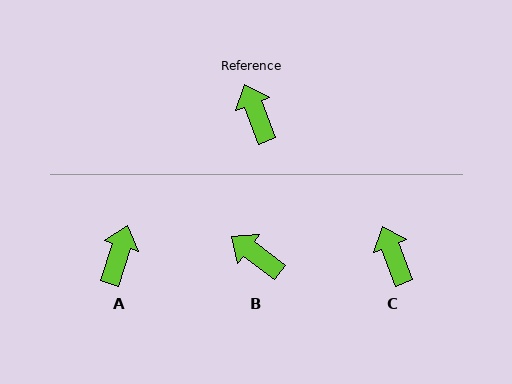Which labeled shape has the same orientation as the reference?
C.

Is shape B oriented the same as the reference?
No, it is off by about 32 degrees.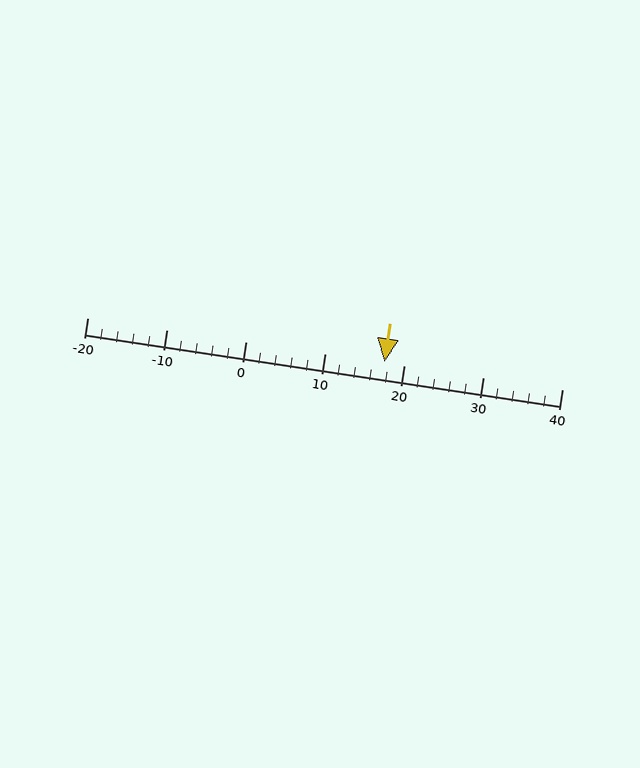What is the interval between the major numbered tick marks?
The major tick marks are spaced 10 units apart.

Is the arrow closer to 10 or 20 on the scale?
The arrow is closer to 20.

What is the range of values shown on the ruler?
The ruler shows values from -20 to 40.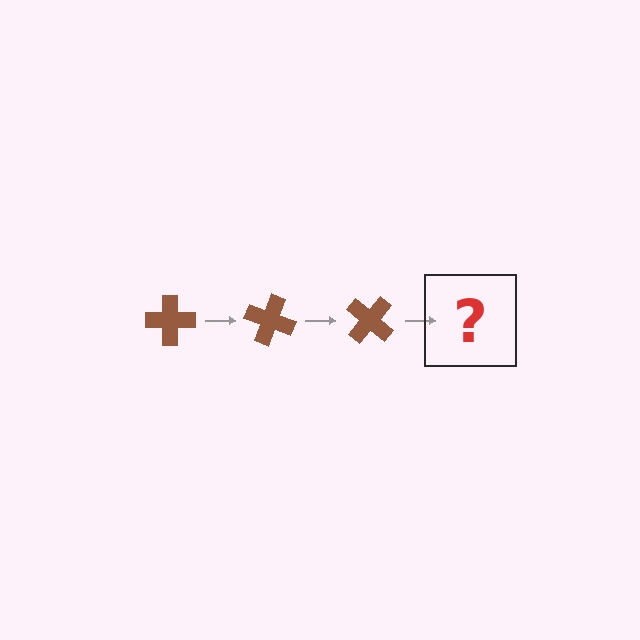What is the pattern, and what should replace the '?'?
The pattern is that the cross rotates 20 degrees each step. The '?' should be a brown cross rotated 60 degrees.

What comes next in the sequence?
The next element should be a brown cross rotated 60 degrees.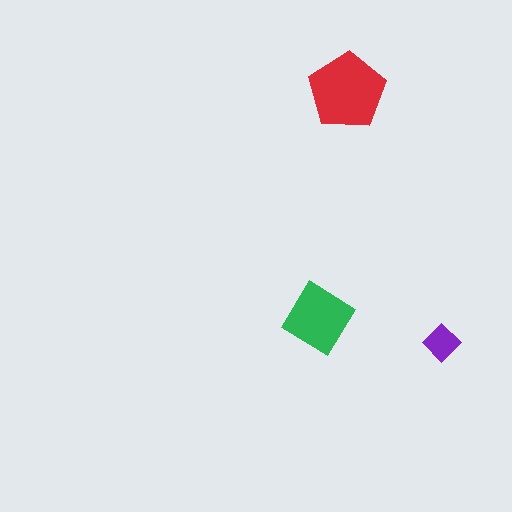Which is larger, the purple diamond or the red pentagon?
The red pentagon.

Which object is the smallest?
The purple diamond.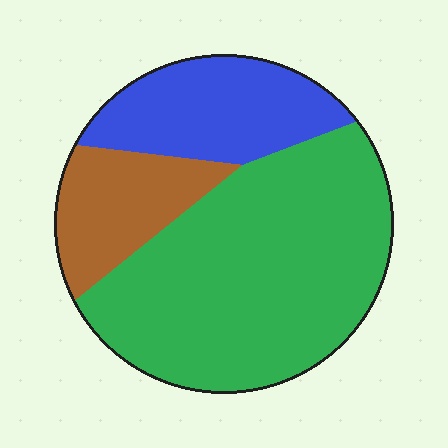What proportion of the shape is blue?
Blue takes up about one quarter (1/4) of the shape.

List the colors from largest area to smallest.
From largest to smallest: green, blue, brown.